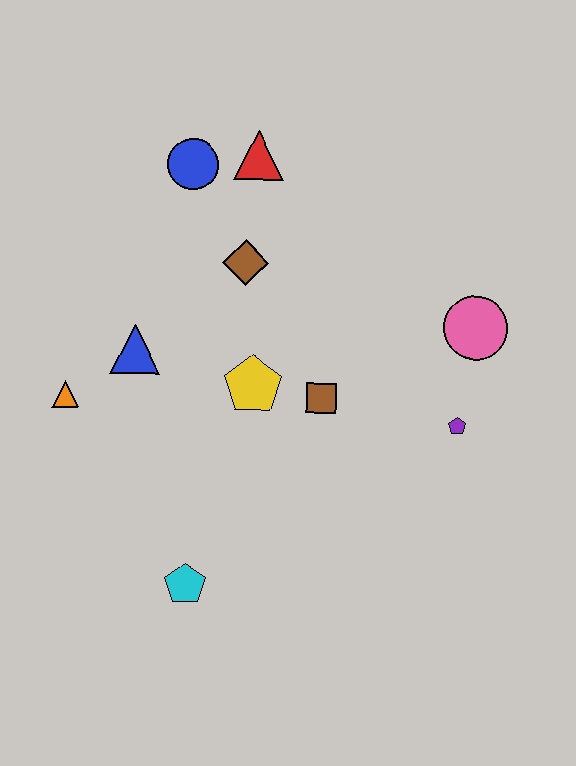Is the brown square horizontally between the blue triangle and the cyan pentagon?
No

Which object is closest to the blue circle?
The red triangle is closest to the blue circle.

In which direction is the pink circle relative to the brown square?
The pink circle is to the right of the brown square.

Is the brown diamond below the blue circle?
Yes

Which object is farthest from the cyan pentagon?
The red triangle is farthest from the cyan pentagon.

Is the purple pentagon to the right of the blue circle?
Yes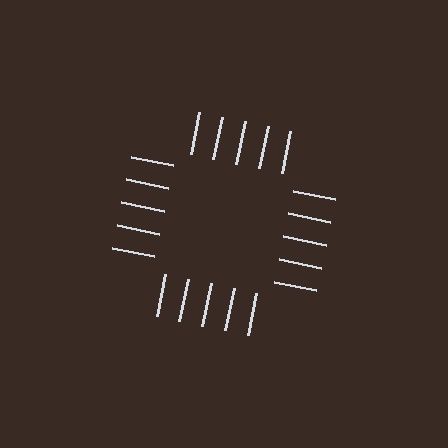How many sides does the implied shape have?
4 sides — the line-ends trace a square.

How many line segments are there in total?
20 — 5 along each of the 4 edges.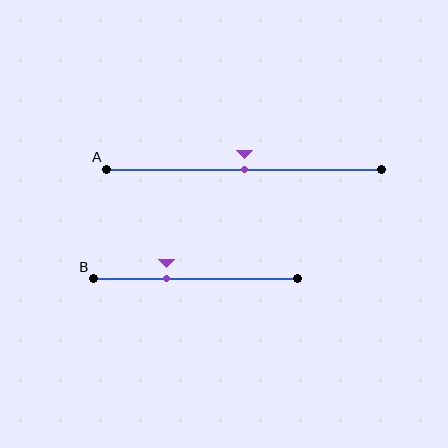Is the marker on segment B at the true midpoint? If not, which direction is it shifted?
No, the marker on segment B is shifted to the left by about 14% of the segment length.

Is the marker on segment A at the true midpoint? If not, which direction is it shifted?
Yes, the marker on segment A is at the true midpoint.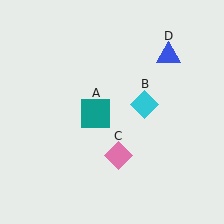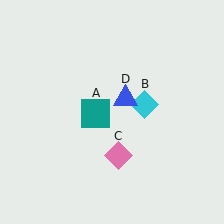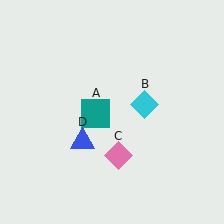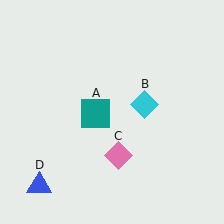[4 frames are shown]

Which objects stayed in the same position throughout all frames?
Teal square (object A) and cyan diamond (object B) and pink diamond (object C) remained stationary.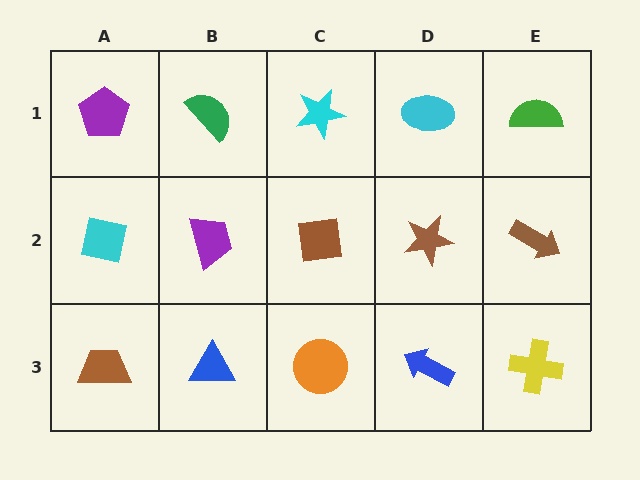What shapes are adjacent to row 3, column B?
A purple trapezoid (row 2, column B), a brown trapezoid (row 3, column A), an orange circle (row 3, column C).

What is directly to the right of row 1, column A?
A green semicircle.